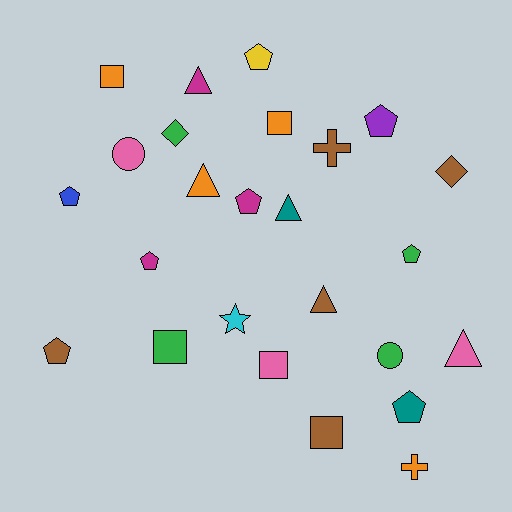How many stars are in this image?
There is 1 star.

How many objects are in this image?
There are 25 objects.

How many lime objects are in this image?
There are no lime objects.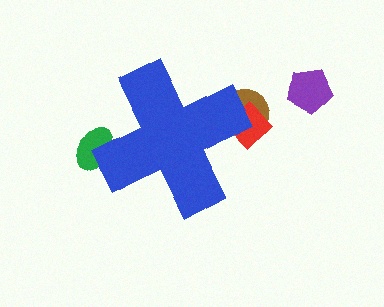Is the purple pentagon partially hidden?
No, the purple pentagon is fully visible.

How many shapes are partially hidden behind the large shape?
3 shapes are partially hidden.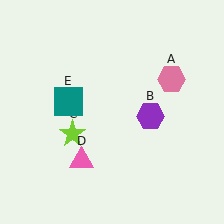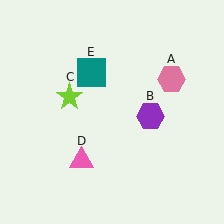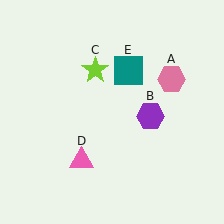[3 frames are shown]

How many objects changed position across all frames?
2 objects changed position: lime star (object C), teal square (object E).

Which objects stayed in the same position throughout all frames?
Pink hexagon (object A) and purple hexagon (object B) and pink triangle (object D) remained stationary.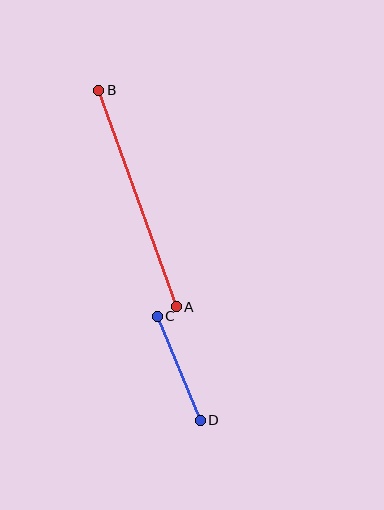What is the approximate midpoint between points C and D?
The midpoint is at approximately (179, 368) pixels.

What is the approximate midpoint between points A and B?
The midpoint is at approximately (138, 198) pixels.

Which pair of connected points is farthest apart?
Points A and B are farthest apart.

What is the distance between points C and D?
The distance is approximately 112 pixels.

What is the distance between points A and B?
The distance is approximately 230 pixels.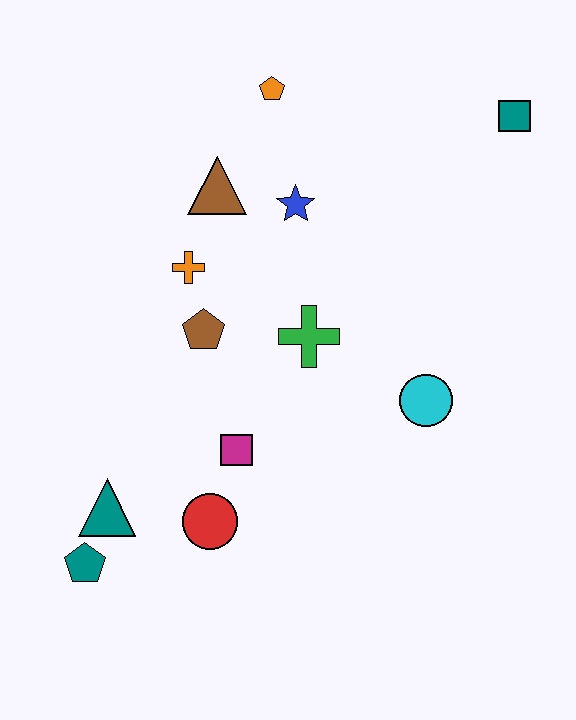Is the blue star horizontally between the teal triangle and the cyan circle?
Yes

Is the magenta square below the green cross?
Yes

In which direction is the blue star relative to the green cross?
The blue star is above the green cross.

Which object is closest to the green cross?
The brown pentagon is closest to the green cross.